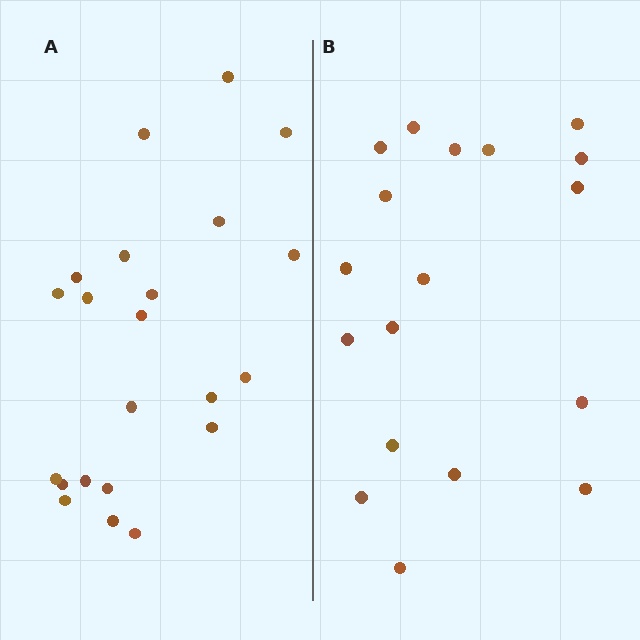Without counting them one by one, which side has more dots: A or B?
Region A (the left region) has more dots.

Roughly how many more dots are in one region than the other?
Region A has about 4 more dots than region B.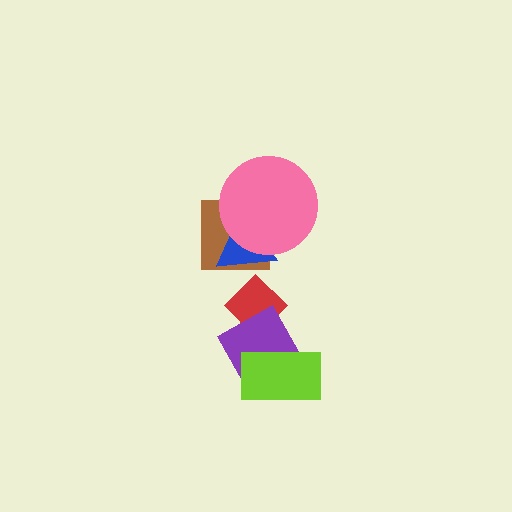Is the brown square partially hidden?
Yes, it is partially covered by another shape.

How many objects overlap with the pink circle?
2 objects overlap with the pink circle.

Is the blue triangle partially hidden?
Yes, it is partially covered by another shape.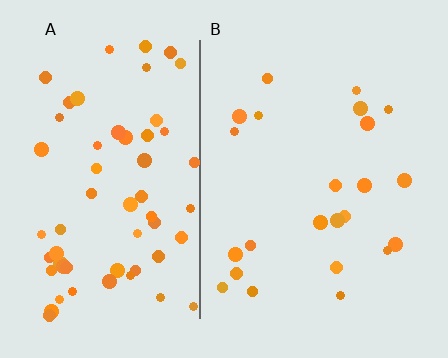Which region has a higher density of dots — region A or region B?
A (the left).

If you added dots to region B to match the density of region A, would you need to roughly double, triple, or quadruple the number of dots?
Approximately triple.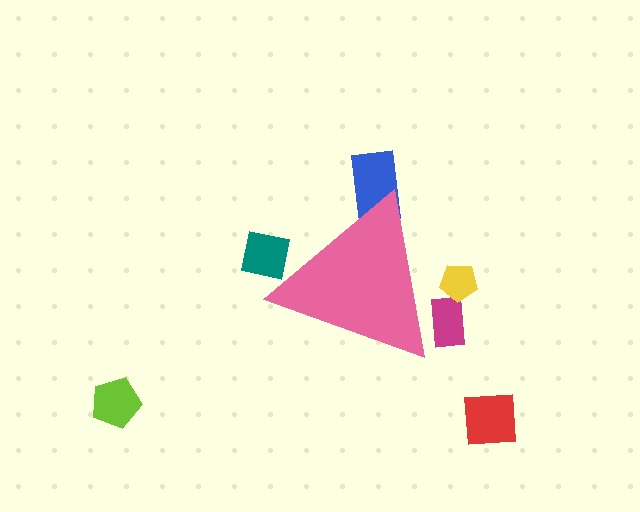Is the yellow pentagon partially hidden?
Yes, the yellow pentagon is partially hidden behind the pink triangle.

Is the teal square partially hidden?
Yes, the teal square is partially hidden behind the pink triangle.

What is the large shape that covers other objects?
A pink triangle.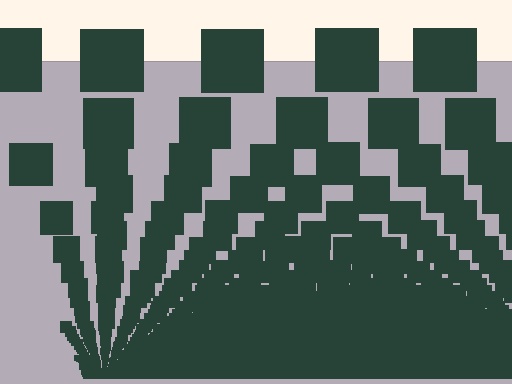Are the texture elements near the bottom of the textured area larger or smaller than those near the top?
Smaller. The gradient is inverted — elements near the bottom are smaller and denser.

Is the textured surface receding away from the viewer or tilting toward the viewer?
The surface appears to tilt toward the viewer. Texture elements get larger and sparser toward the top.